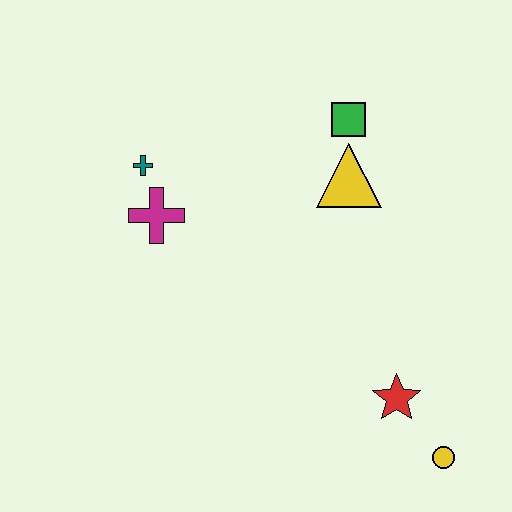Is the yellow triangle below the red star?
No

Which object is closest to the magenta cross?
The teal cross is closest to the magenta cross.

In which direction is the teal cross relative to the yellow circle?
The teal cross is to the left of the yellow circle.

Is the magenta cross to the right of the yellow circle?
No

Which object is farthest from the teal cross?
The yellow circle is farthest from the teal cross.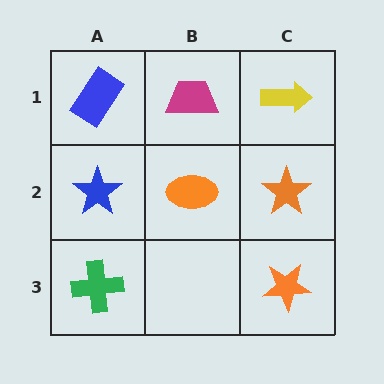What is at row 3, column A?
A green cross.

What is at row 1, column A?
A blue rectangle.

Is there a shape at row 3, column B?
No, that cell is empty.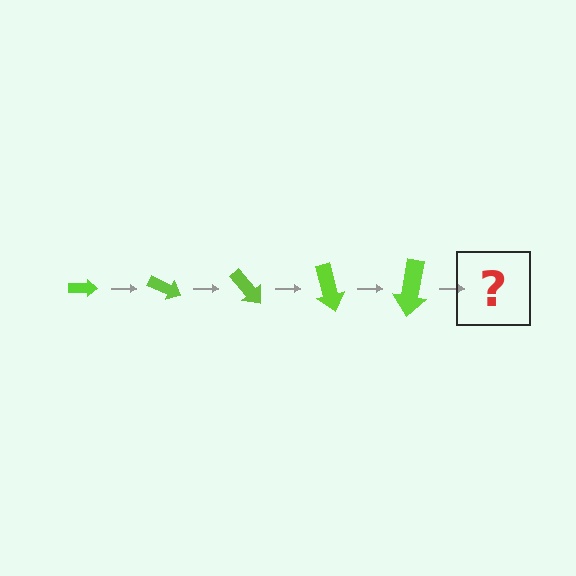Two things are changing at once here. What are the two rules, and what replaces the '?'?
The two rules are that the arrow grows larger each step and it rotates 25 degrees each step. The '?' should be an arrow, larger than the previous one and rotated 125 degrees from the start.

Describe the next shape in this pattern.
It should be an arrow, larger than the previous one and rotated 125 degrees from the start.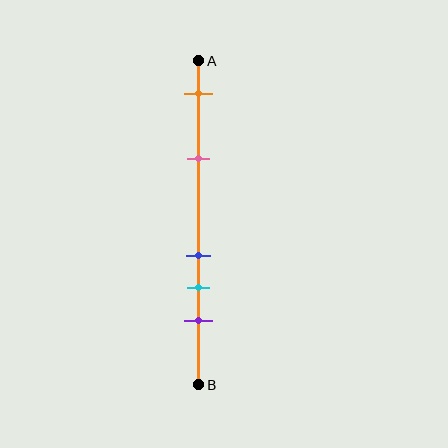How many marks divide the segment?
There are 5 marks dividing the segment.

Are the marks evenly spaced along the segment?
No, the marks are not evenly spaced.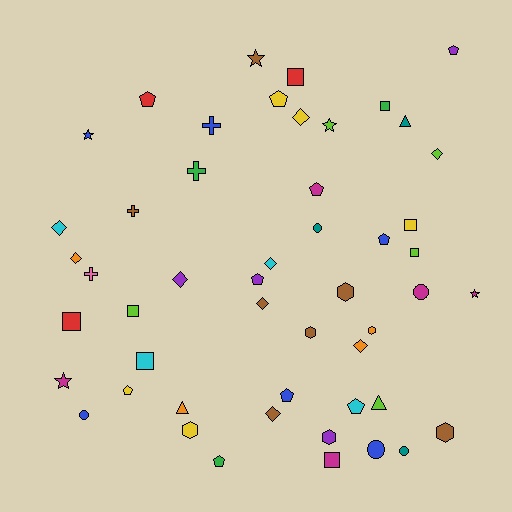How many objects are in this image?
There are 50 objects.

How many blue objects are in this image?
There are 6 blue objects.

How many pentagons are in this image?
There are 10 pentagons.